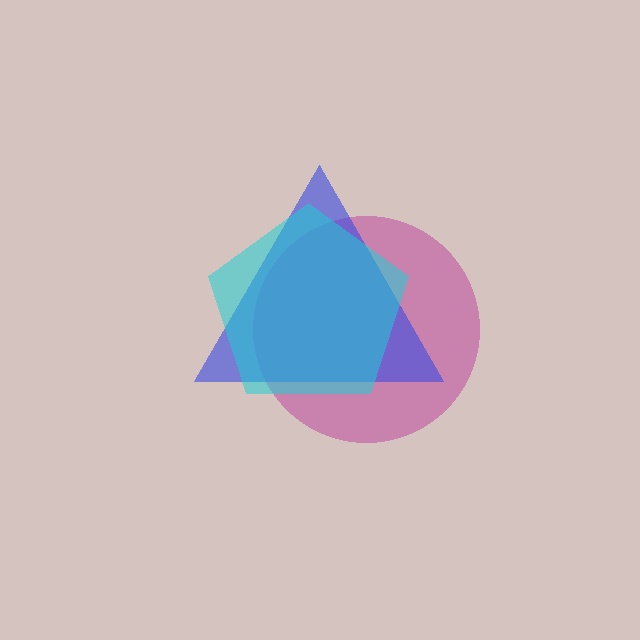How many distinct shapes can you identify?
There are 3 distinct shapes: a magenta circle, a blue triangle, a cyan pentagon.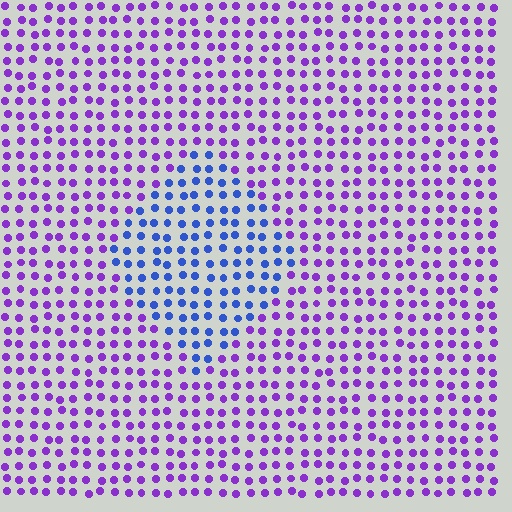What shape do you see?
I see a diamond.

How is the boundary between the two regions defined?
The boundary is defined purely by a slight shift in hue (about 49 degrees). Spacing, size, and orientation are identical on both sides.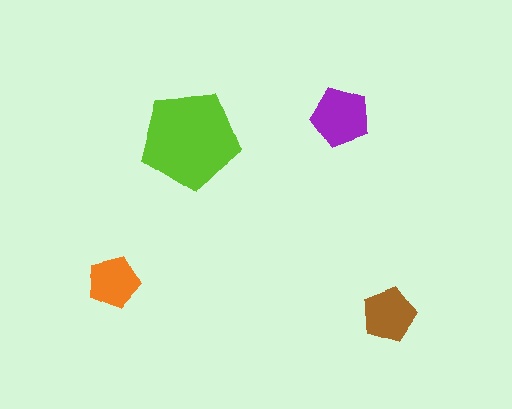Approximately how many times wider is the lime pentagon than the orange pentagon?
About 2 times wider.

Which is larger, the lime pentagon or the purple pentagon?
The lime one.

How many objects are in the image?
There are 4 objects in the image.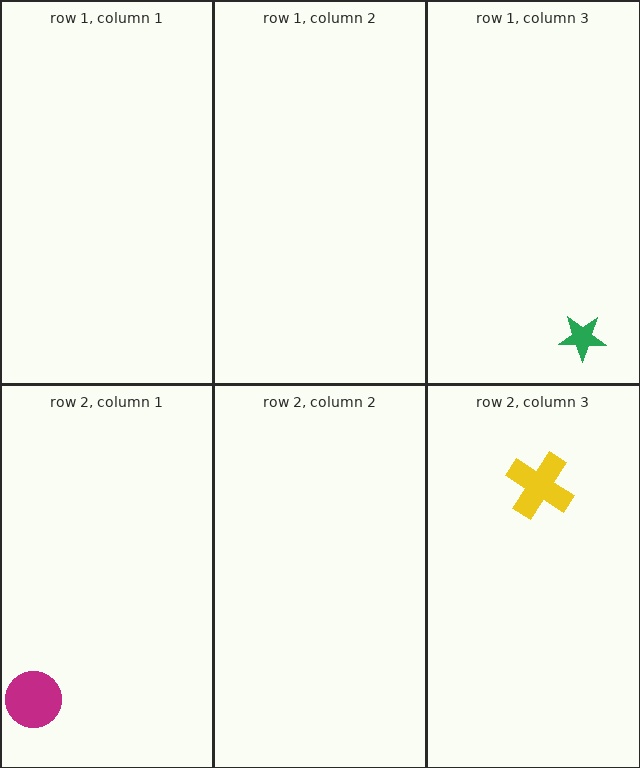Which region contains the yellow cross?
The row 2, column 3 region.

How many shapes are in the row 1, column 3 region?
1.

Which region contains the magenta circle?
The row 2, column 1 region.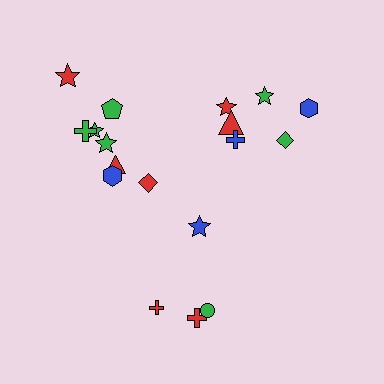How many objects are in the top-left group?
There are 8 objects.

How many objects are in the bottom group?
There are 4 objects.